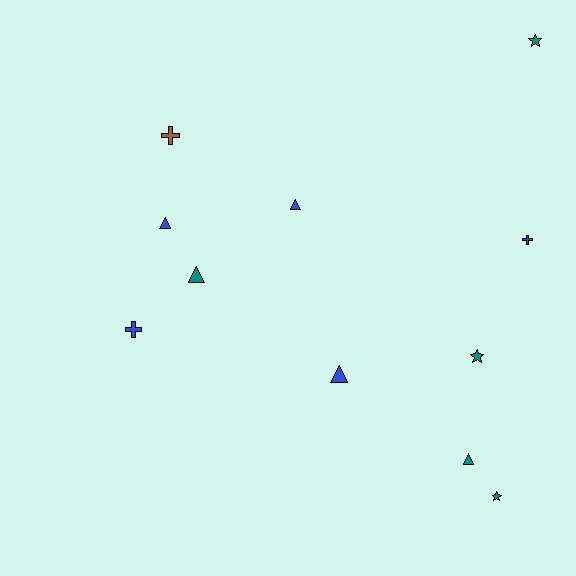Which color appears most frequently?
Teal, with 5 objects.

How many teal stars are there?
There are 3 teal stars.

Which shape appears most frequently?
Triangle, with 5 objects.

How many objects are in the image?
There are 11 objects.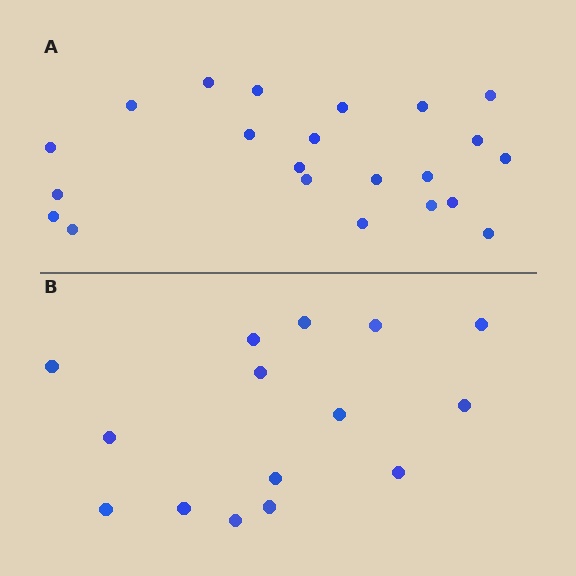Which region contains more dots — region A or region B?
Region A (the top region) has more dots.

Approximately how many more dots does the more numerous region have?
Region A has roughly 8 or so more dots than region B.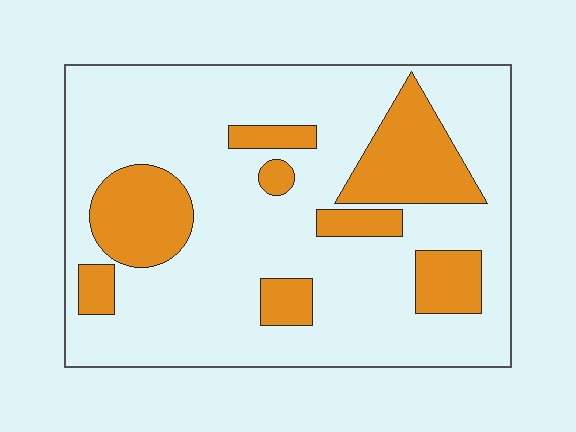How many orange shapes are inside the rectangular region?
8.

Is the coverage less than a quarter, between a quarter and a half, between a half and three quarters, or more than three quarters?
Less than a quarter.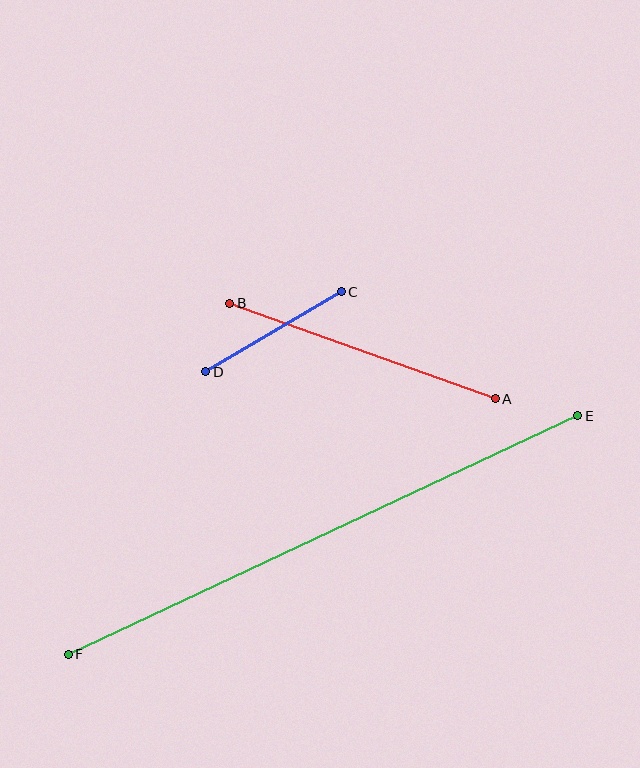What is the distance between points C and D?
The distance is approximately 157 pixels.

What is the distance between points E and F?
The distance is approximately 562 pixels.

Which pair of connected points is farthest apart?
Points E and F are farthest apart.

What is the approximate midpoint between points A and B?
The midpoint is at approximately (363, 351) pixels.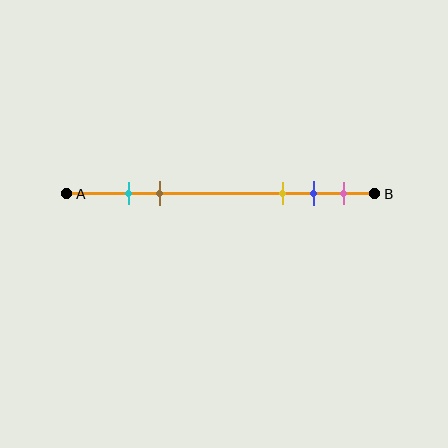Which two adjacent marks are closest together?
The cyan and brown marks are the closest adjacent pair.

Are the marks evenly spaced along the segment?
No, the marks are not evenly spaced.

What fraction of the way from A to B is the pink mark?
The pink mark is approximately 90% (0.9) of the way from A to B.